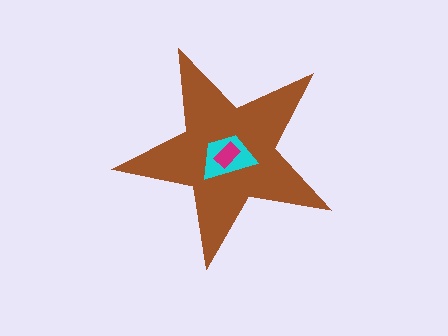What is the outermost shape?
The brown star.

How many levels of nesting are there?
3.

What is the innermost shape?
The magenta rectangle.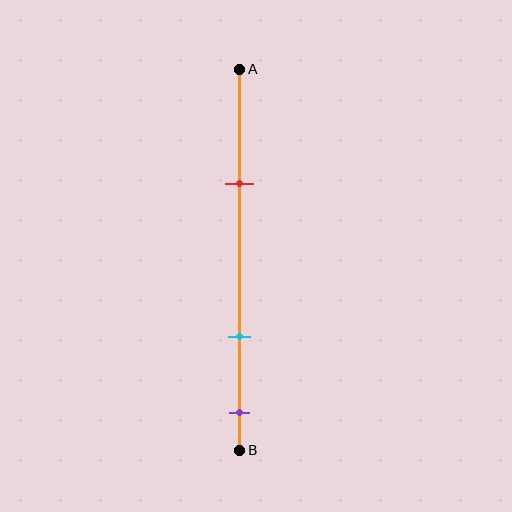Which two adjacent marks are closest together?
The cyan and purple marks are the closest adjacent pair.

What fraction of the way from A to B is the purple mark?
The purple mark is approximately 90% (0.9) of the way from A to B.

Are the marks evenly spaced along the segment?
No, the marks are not evenly spaced.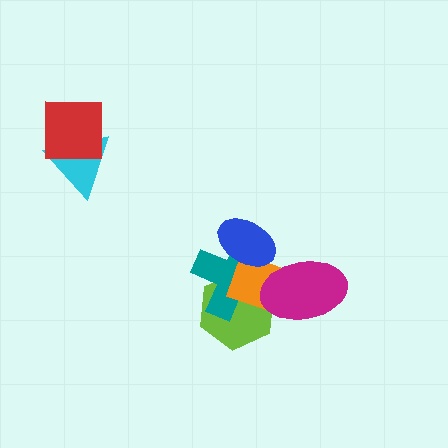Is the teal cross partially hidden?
Yes, it is partially covered by another shape.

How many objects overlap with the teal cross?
4 objects overlap with the teal cross.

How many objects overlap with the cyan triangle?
1 object overlaps with the cyan triangle.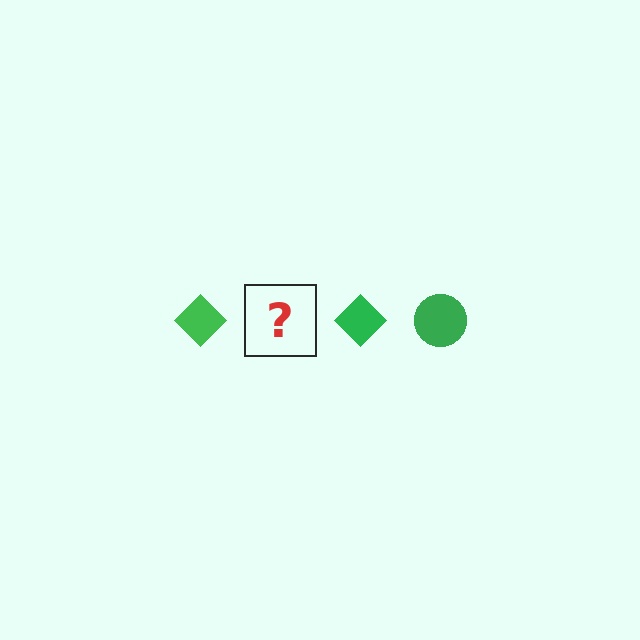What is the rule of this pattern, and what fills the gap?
The rule is that the pattern cycles through diamond, circle shapes in green. The gap should be filled with a green circle.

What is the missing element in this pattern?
The missing element is a green circle.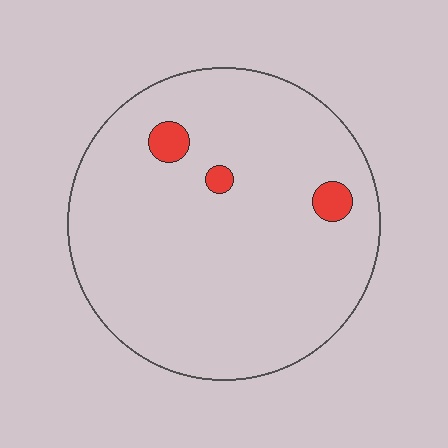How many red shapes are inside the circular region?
3.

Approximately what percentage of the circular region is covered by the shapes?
Approximately 5%.